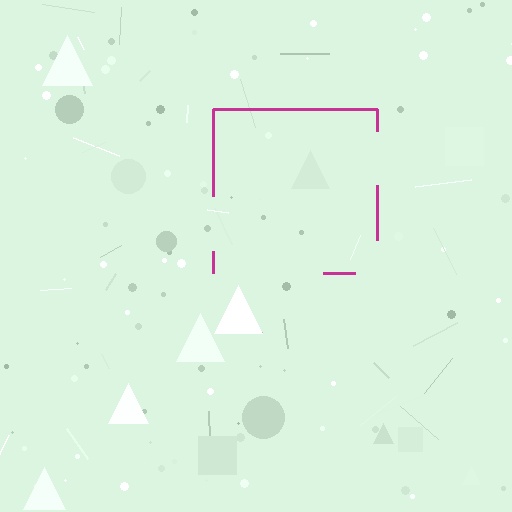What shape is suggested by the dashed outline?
The dashed outline suggests a square.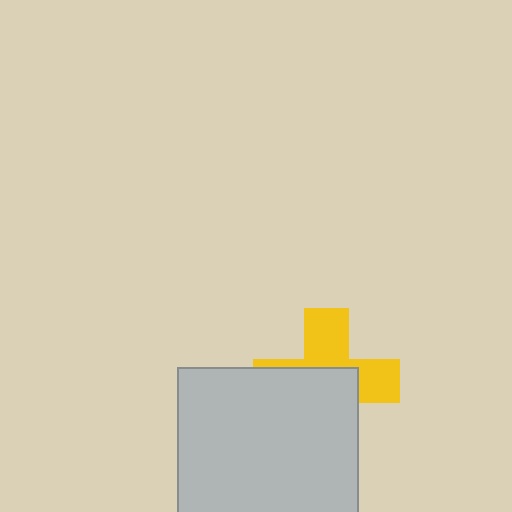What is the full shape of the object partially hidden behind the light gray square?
The partially hidden object is a yellow cross.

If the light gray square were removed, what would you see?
You would see the complete yellow cross.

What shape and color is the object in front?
The object in front is a light gray square.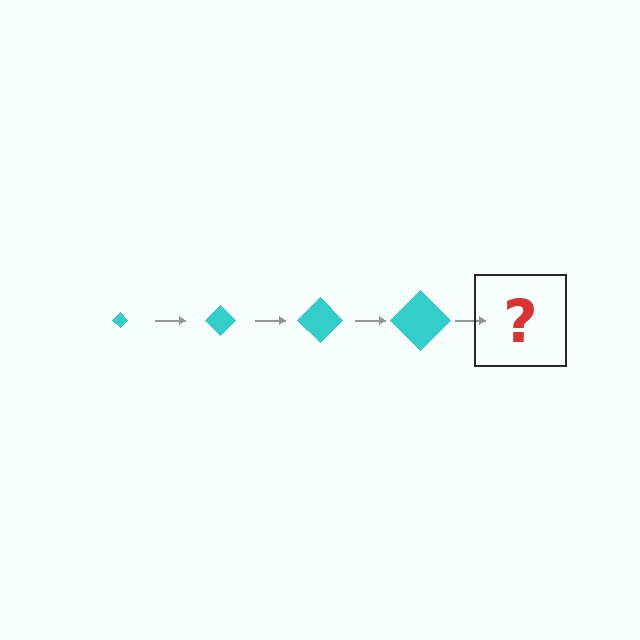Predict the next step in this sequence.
The next step is a cyan diamond, larger than the previous one.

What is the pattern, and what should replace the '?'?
The pattern is that the diamond gets progressively larger each step. The '?' should be a cyan diamond, larger than the previous one.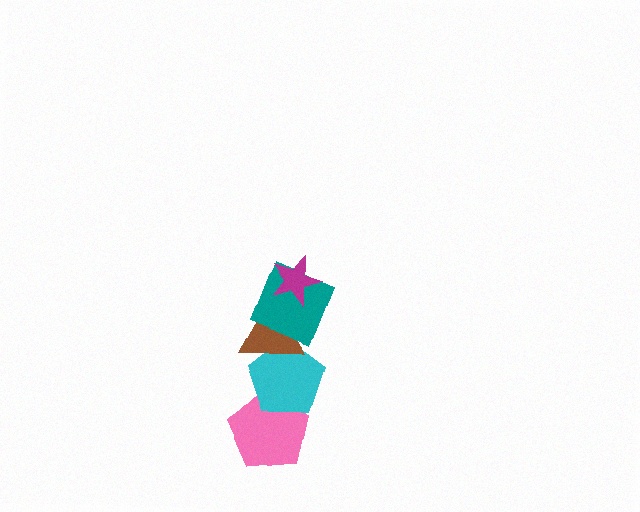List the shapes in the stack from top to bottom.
From top to bottom: the magenta star, the teal square, the brown triangle, the cyan pentagon, the pink pentagon.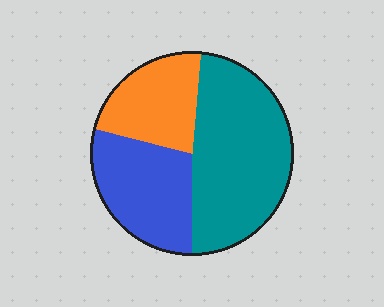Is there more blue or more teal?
Teal.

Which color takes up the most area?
Teal, at roughly 50%.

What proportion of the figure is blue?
Blue covers roughly 30% of the figure.